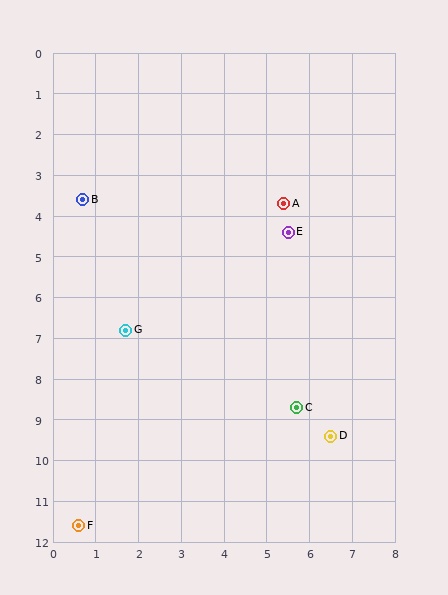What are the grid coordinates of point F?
Point F is at approximately (0.6, 11.6).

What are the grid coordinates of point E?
Point E is at approximately (5.5, 4.4).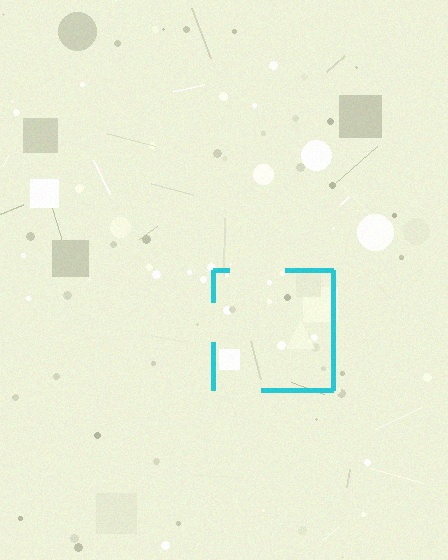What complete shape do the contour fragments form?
The contour fragments form a square.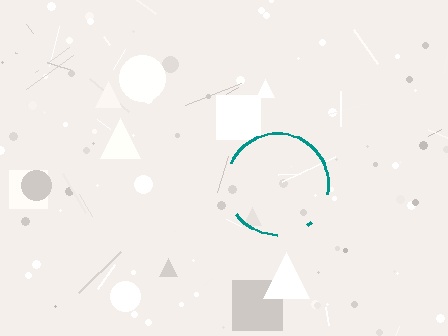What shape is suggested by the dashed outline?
The dashed outline suggests a circle.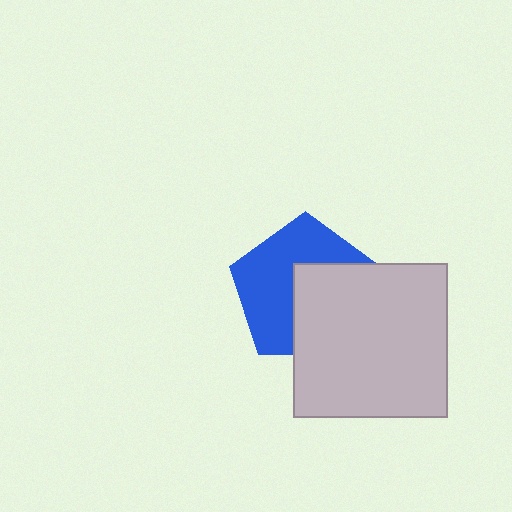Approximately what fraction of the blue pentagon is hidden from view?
Roughly 45% of the blue pentagon is hidden behind the light gray square.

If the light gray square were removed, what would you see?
You would see the complete blue pentagon.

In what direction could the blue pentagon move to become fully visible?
The blue pentagon could move toward the upper-left. That would shift it out from behind the light gray square entirely.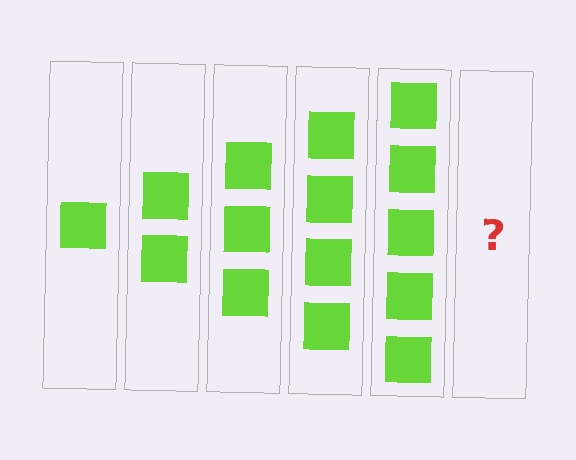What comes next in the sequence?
The next element should be 6 squares.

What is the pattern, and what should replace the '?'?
The pattern is that each step adds one more square. The '?' should be 6 squares.